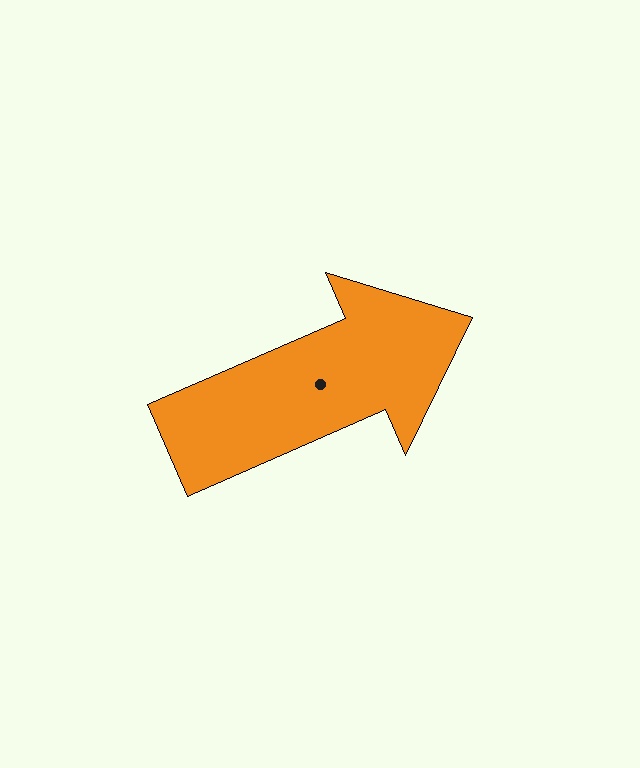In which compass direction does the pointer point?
Northeast.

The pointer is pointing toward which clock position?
Roughly 2 o'clock.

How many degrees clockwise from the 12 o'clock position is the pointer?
Approximately 67 degrees.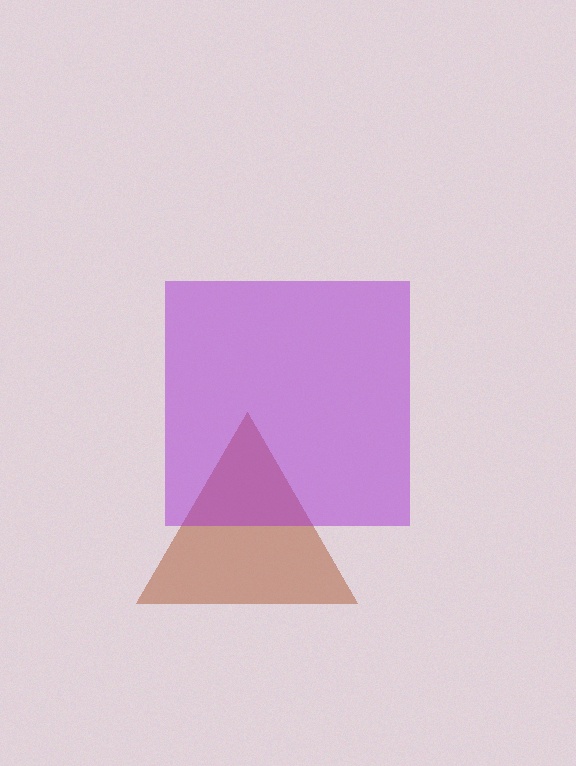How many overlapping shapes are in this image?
There are 2 overlapping shapes in the image.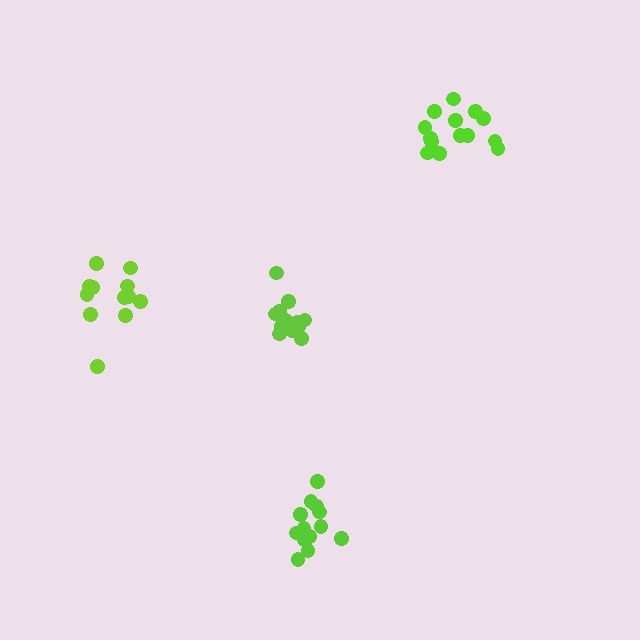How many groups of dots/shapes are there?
There are 4 groups.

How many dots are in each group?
Group 1: 12 dots, Group 2: 14 dots, Group 3: 13 dots, Group 4: 13 dots (52 total).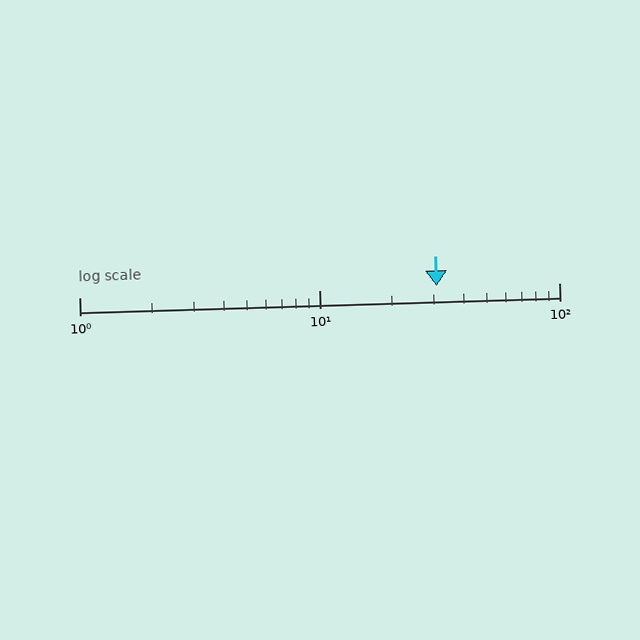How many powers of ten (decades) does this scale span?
The scale spans 2 decades, from 1 to 100.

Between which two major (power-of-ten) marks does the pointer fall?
The pointer is between 10 and 100.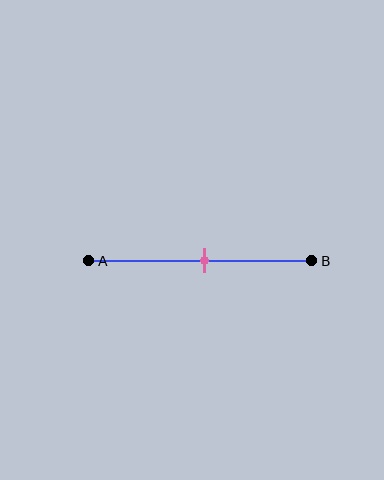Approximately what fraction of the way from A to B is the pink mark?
The pink mark is approximately 50% of the way from A to B.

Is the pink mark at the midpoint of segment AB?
Yes, the mark is approximately at the midpoint.